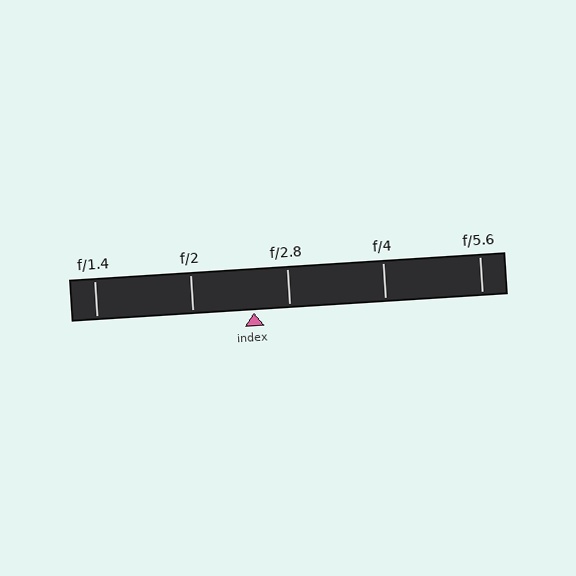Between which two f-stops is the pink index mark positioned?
The index mark is between f/2 and f/2.8.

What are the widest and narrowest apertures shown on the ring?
The widest aperture shown is f/1.4 and the narrowest is f/5.6.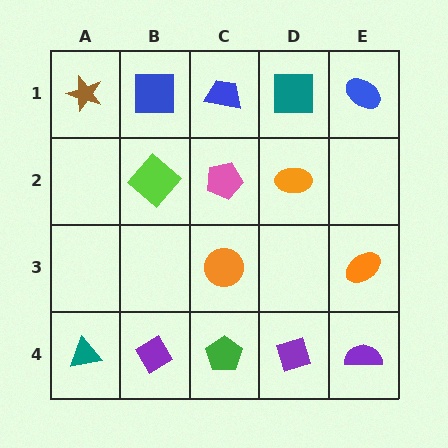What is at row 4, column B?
A purple diamond.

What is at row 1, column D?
A teal square.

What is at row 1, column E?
A blue ellipse.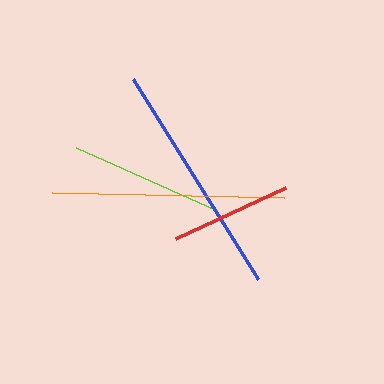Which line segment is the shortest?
The red line is the shortest at approximately 121 pixels.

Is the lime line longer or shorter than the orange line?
The orange line is longer than the lime line.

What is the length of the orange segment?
The orange segment is approximately 232 pixels long.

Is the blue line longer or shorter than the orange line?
The blue line is longer than the orange line.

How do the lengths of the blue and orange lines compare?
The blue and orange lines are approximately the same length.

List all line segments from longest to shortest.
From longest to shortest: blue, orange, lime, red.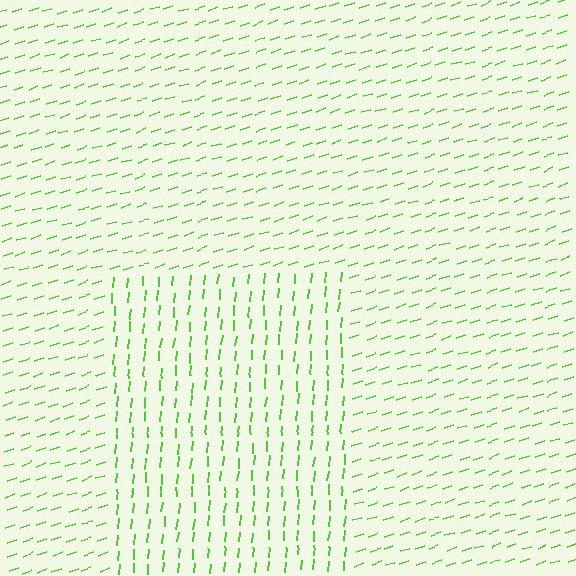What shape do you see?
I see a rectangle.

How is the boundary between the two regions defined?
The boundary is defined purely by a change in line orientation (approximately 66 degrees difference). All lines are the same color and thickness.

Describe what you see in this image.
The image is filled with small lime line segments. A rectangle region in the image has lines oriented differently from the surrounding lines, creating a visible texture boundary.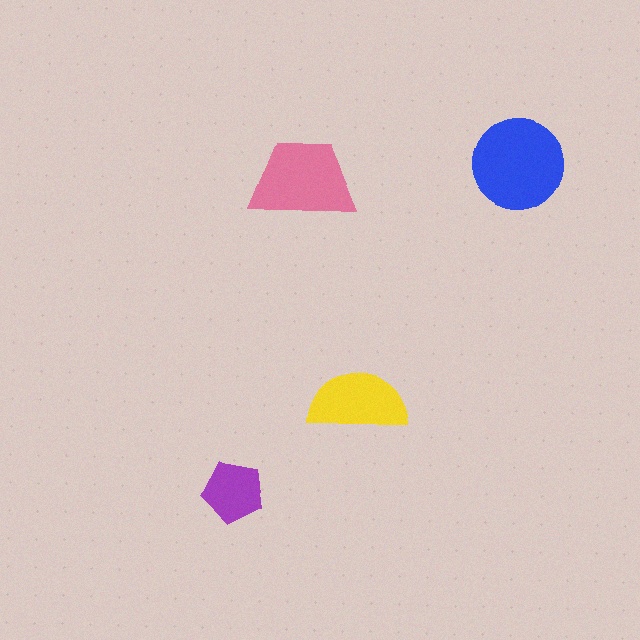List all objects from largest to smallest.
The blue circle, the pink trapezoid, the yellow semicircle, the purple pentagon.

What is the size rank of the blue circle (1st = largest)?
1st.